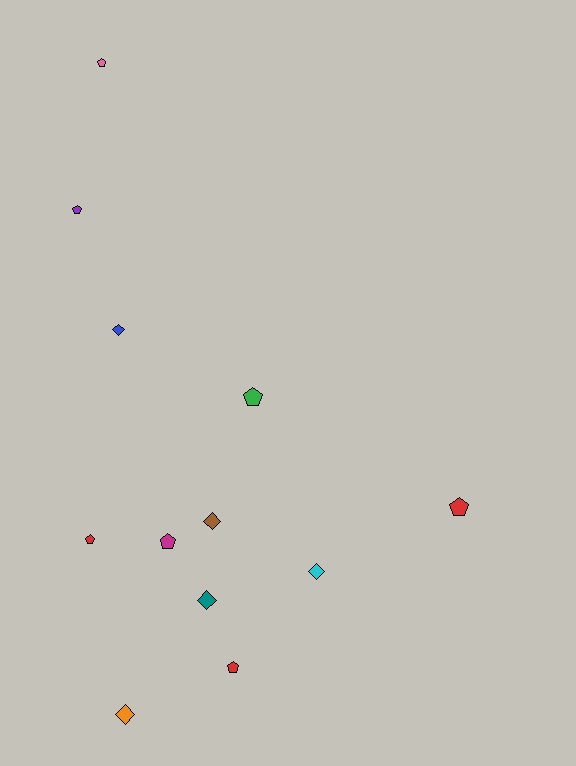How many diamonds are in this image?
There are 5 diamonds.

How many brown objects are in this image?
There is 1 brown object.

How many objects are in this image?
There are 12 objects.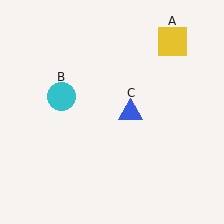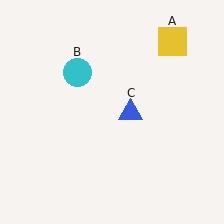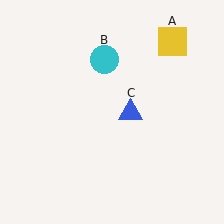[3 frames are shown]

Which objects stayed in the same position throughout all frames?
Yellow square (object A) and blue triangle (object C) remained stationary.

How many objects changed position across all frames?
1 object changed position: cyan circle (object B).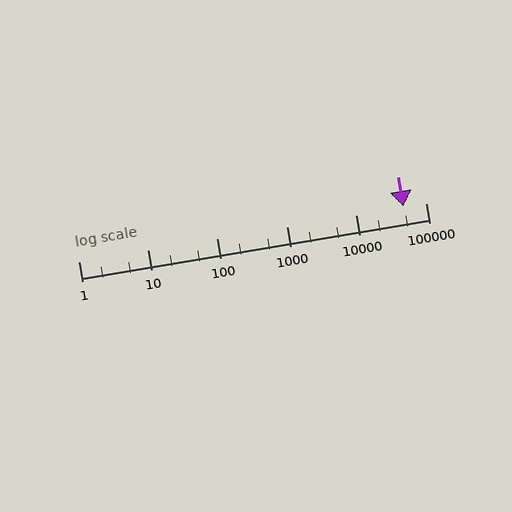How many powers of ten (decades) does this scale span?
The scale spans 5 decades, from 1 to 100000.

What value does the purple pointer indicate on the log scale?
The pointer indicates approximately 48000.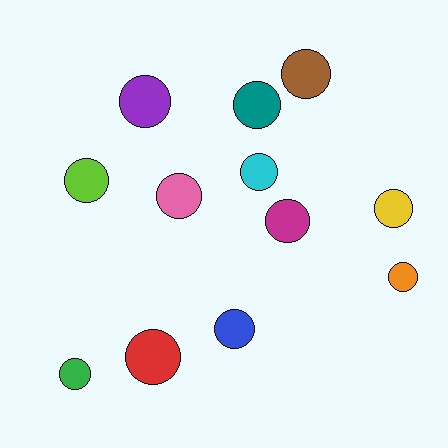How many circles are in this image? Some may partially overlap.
There are 12 circles.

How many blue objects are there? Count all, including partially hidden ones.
There is 1 blue object.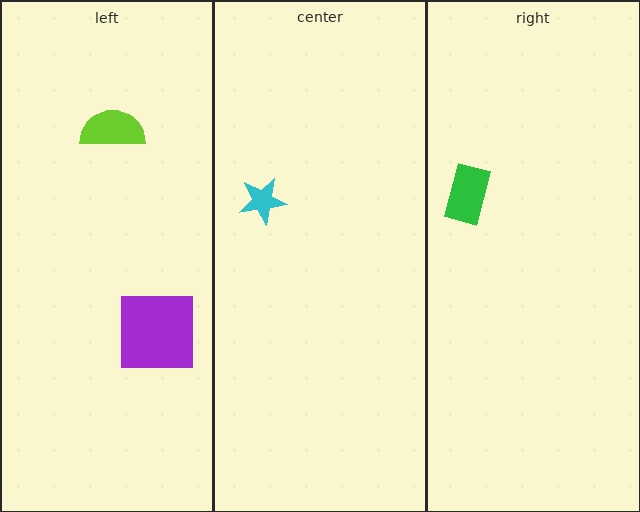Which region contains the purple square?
The left region.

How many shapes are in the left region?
2.